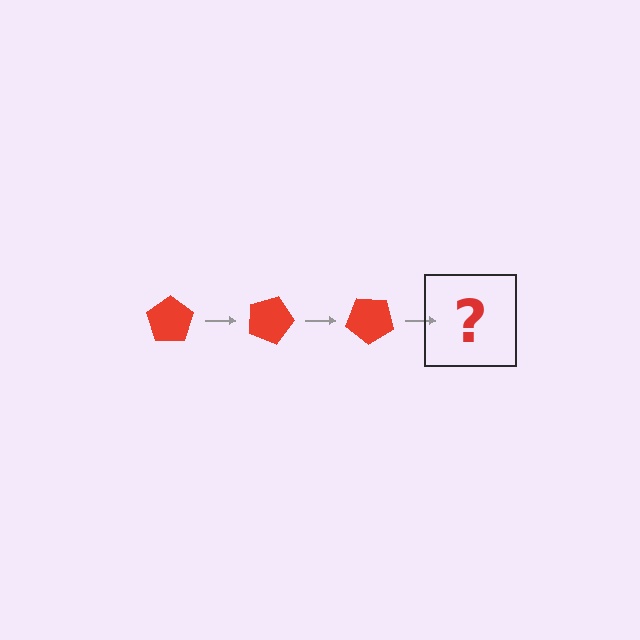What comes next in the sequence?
The next element should be a red pentagon rotated 60 degrees.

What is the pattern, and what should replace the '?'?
The pattern is that the pentagon rotates 20 degrees each step. The '?' should be a red pentagon rotated 60 degrees.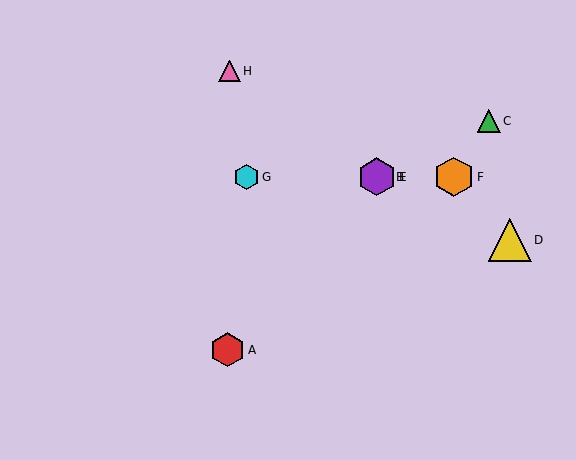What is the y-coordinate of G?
Object G is at y≈177.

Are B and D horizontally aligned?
No, B is at y≈177 and D is at y≈240.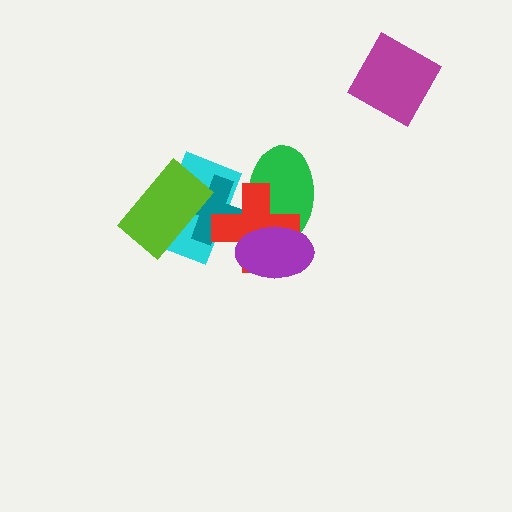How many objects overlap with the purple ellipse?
2 objects overlap with the purple ellipse.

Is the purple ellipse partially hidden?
No, no other shape covers it.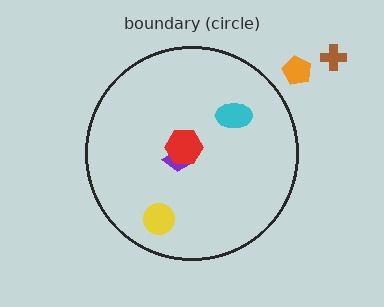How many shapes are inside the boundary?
4 inside, 2 outside.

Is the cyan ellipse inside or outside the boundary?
Inside.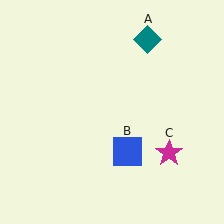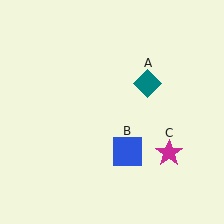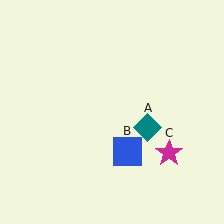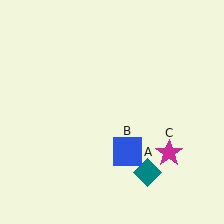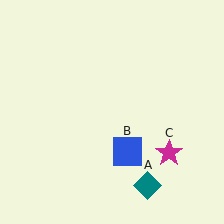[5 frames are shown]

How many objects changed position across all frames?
1 object changed position: teal diamond (object A).